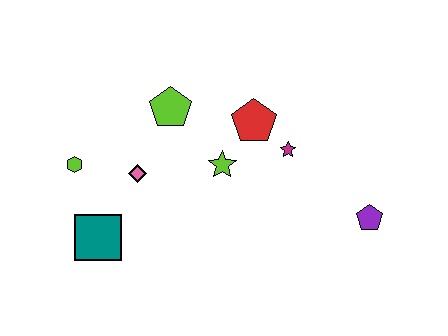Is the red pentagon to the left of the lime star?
No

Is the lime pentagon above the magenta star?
Yes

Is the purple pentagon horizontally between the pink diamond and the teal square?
No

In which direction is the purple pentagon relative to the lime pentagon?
The purple pentagon is to the right of the lime pentagon.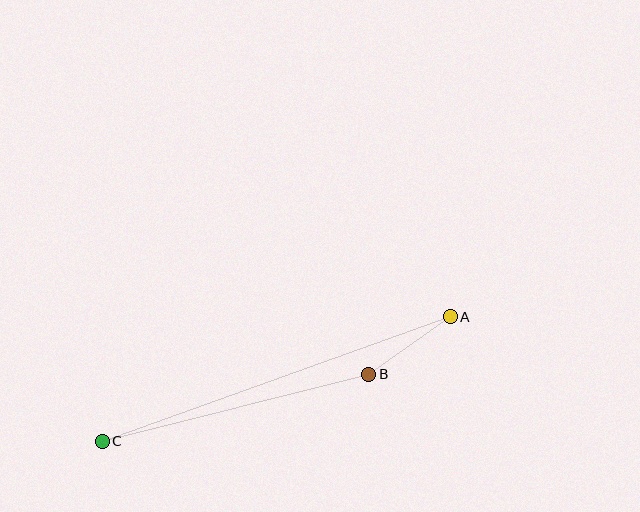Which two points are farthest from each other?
Points A and C are farthest from each other.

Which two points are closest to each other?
Points A and B are closest to each other.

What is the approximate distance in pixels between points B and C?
The distance between B and C is approximately 275 pixels.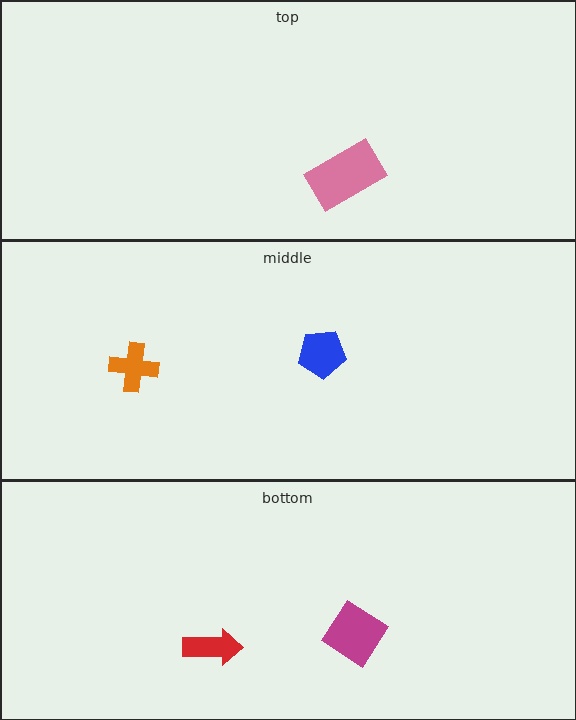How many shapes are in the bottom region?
2.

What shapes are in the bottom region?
The red arrow, the magenta diamond.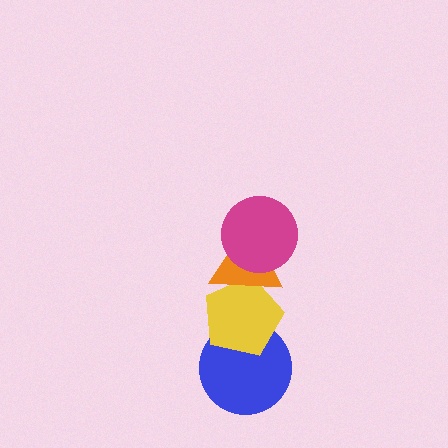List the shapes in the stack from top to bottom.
From top to bottom: the magenta circle, the orange triangle, the yellow pentagon, the blue circle.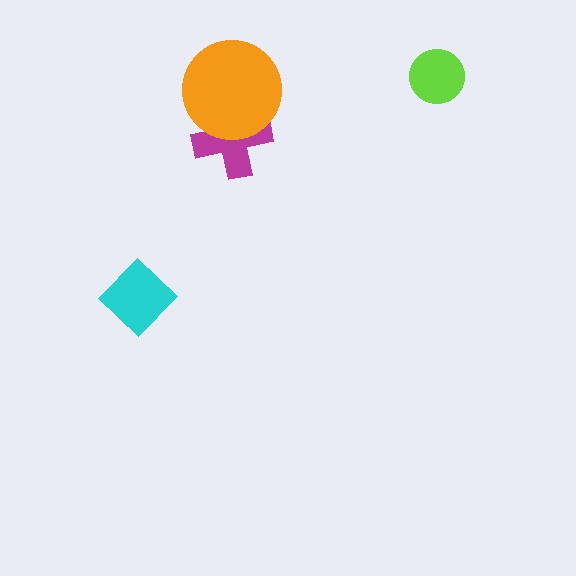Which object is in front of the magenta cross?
The orange circle is in front of the magenta cross.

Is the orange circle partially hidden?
No, no other shape covers it.